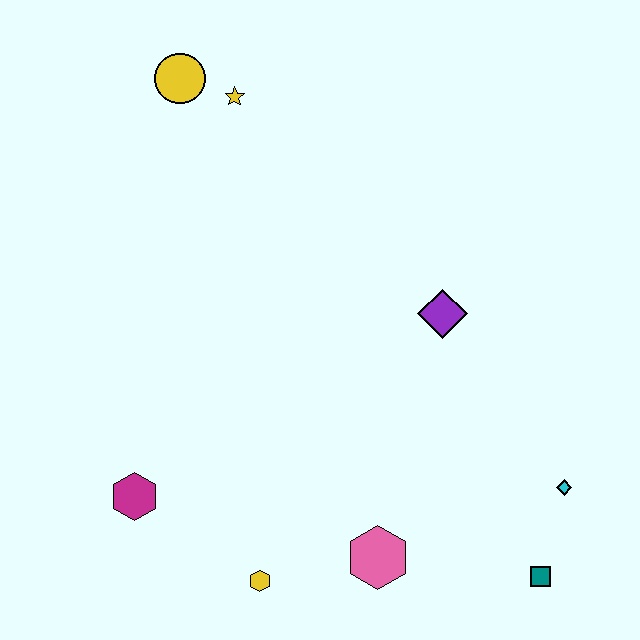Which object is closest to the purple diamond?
The cyan diamond is closest to the purple diamond.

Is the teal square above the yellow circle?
No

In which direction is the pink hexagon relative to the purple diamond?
The pink hexagon is below the purple diamond.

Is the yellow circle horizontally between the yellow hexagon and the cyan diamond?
No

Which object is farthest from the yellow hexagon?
The yellow circle is farthest from the yellow hexagon.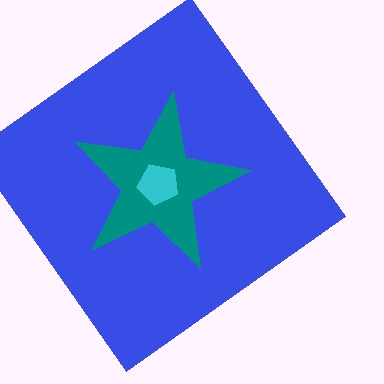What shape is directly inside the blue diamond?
The teal star.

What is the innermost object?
The cyan pentagon.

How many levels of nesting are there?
3.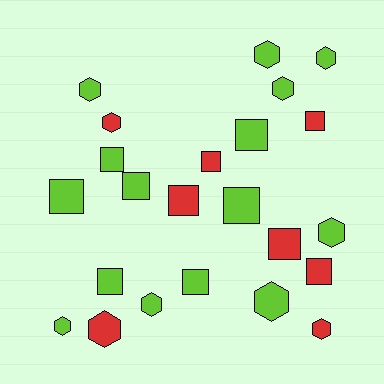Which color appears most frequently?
Lime, with 15 objects.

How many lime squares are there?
There are 7 lime squares.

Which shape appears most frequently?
Square, with 12 objects.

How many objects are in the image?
There are 23 objects.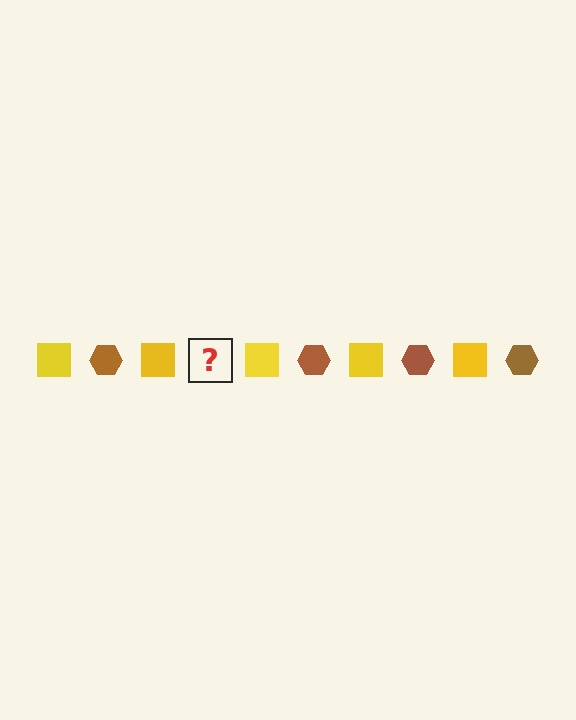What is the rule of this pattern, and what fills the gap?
The rule is that the pattern alternates between yellow square and brown hexagon. The gap should be filled with a brown hexagon.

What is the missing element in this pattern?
The missing element is a brown hexagon.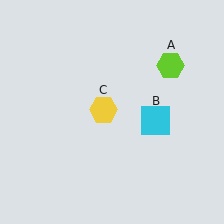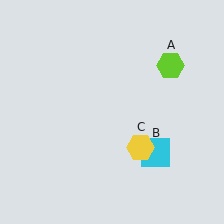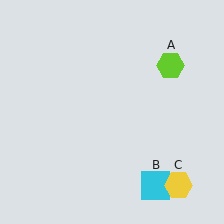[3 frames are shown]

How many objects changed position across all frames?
2 objects changed position: cyan square (object B), yellow hexagon (object C).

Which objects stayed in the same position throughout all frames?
Lime hexagon (object A) remained stationary.